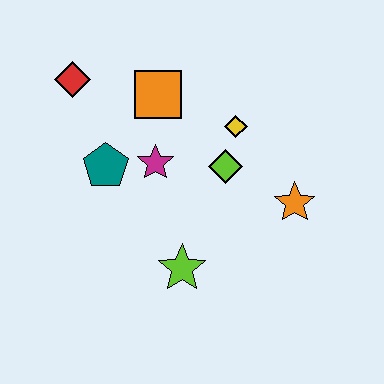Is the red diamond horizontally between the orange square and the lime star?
No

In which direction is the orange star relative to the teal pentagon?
The orange star is to the right of the teal pentagon.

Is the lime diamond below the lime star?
No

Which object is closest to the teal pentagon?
The magenta star is closest to the teal pentagon.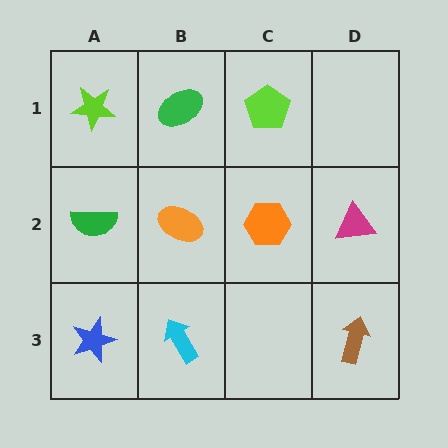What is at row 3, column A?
A blue star.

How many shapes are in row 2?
4 shapes.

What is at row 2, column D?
A magenta triangle.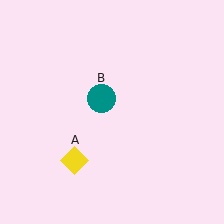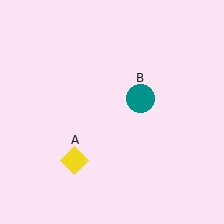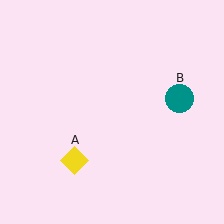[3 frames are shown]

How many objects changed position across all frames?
1 object changed position: teal circle (object B).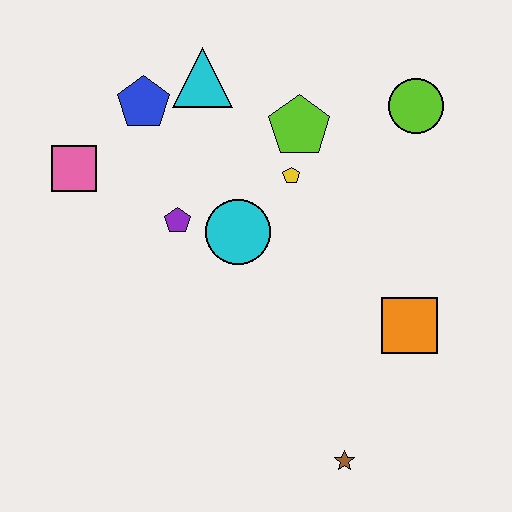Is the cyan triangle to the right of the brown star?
No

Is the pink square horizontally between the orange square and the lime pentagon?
No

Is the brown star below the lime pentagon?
Yes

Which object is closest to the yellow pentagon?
The lime pentagon is closest to the yellow pentagon.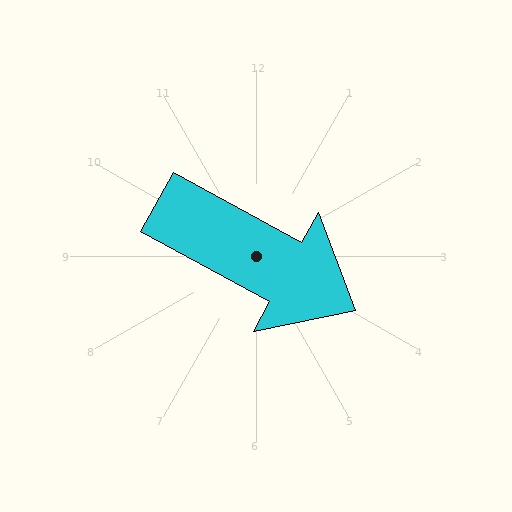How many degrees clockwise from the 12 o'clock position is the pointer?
Approximately 119 degrees.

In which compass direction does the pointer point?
Southeast.